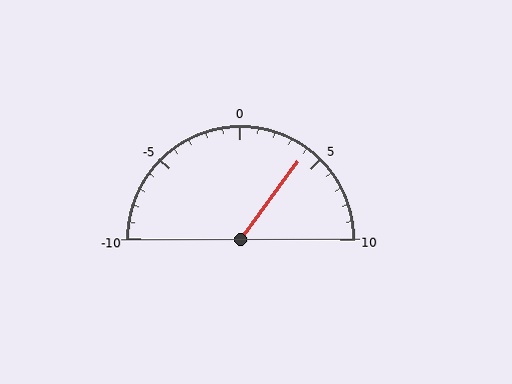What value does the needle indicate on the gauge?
The needle indicates approximately 4.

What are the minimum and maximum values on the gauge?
The gauge ranges from -10 to 10.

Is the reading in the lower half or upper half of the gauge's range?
The reading is in the upper half of the range (-10 to 10).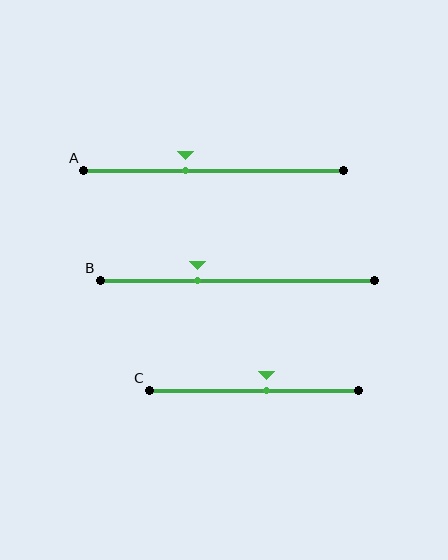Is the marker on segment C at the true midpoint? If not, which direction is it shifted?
No, the marker on segment C is shifted to the right by about 6% of the segment length.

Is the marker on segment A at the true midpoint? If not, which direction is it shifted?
No, the marker on segment A is shifted to the left by about 11% of the segment length.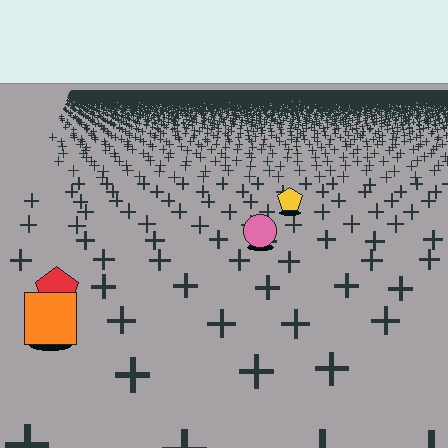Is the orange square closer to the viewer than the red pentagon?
Yes. The orange square is closer — you can tell from the texture gradient: the ground texture is coarser near it.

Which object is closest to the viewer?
The orange square is closest. The texture marks near it are larger and more spread out.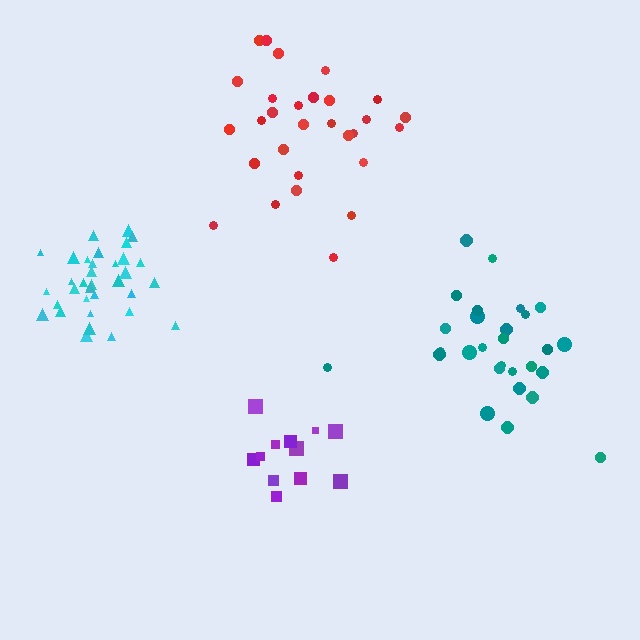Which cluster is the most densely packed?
Cyan.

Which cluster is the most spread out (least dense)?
Red.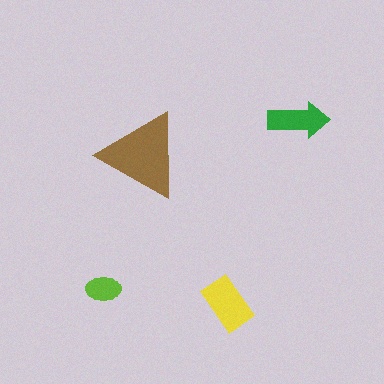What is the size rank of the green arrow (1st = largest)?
3rd.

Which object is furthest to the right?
The green arrow is rightmost.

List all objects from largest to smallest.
The brown triangle, the yellow rectangle, the green arrow, the lime ellipse.